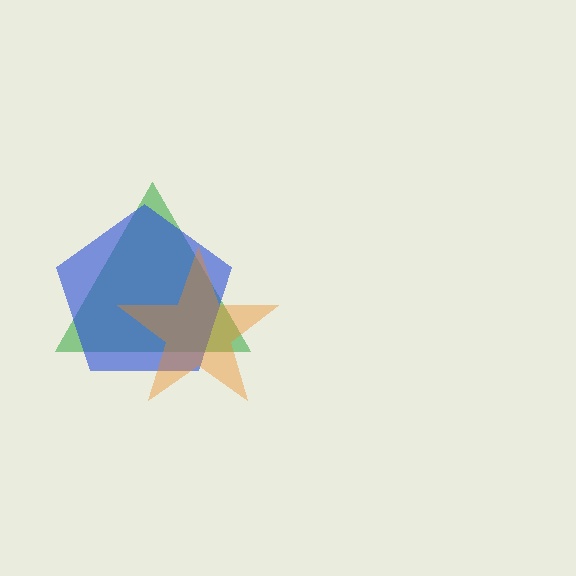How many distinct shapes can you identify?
There are 3 distinct shapes: a green triangle, a blue pentagon, an orange star.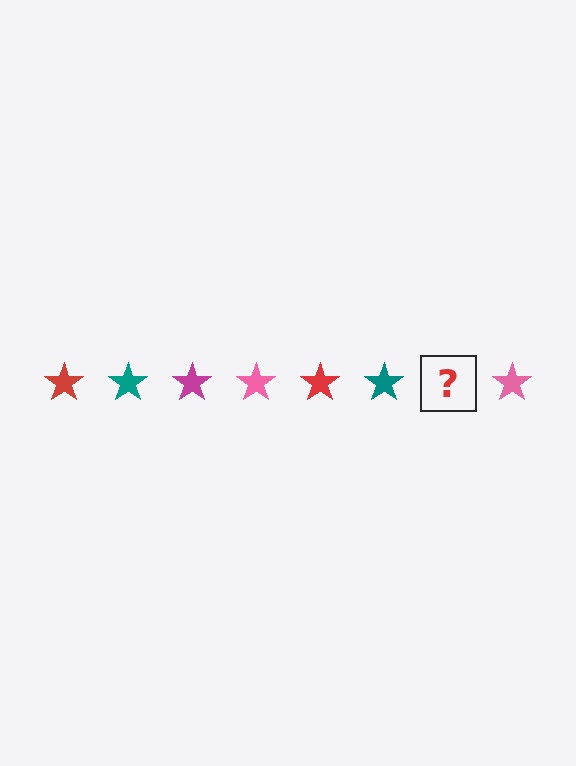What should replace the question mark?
The question mark should be replaced with a magenta star.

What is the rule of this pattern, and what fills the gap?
The rule is that the pattern cycles through red, teal, magenta, pink stars. The gap should be filled with a magenta star.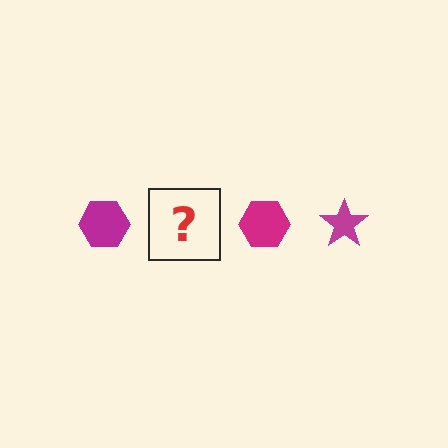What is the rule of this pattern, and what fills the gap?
The rule is that the pattern cycles through hexagon, star shapes in magenta. The gap should be filled with a magenta star.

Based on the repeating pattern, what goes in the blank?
The blank should be a magenta star.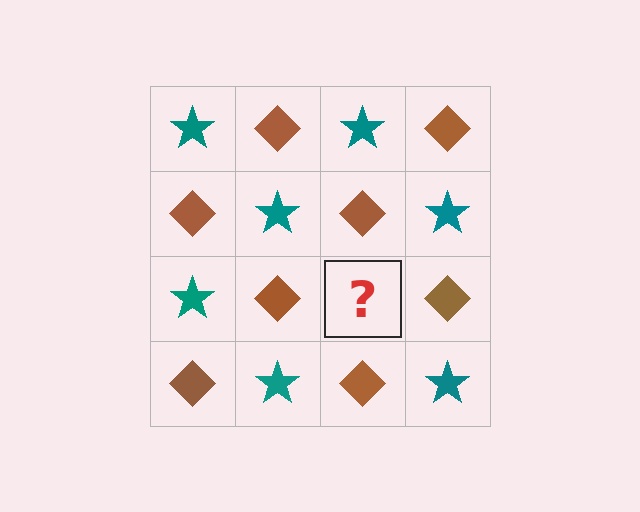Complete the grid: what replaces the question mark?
The question mark should be replaced with a teal star.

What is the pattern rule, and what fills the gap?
The rule is that it alternates teal star and brown diamond in a checkerboard pattern. The gap should be filled with a teal star.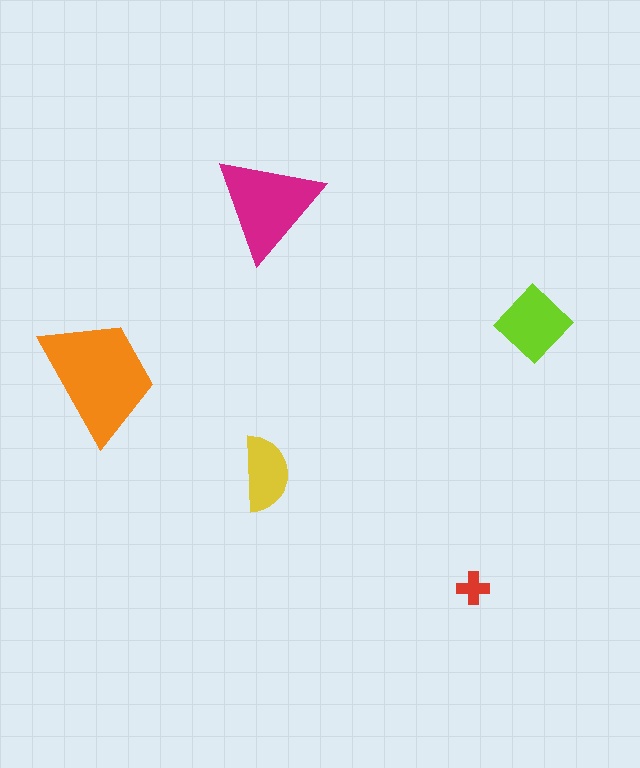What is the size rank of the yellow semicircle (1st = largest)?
4th.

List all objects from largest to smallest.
The orange trapezoid, the magenta triangle, the lime diamond, the yellow semicircle, the red cross.